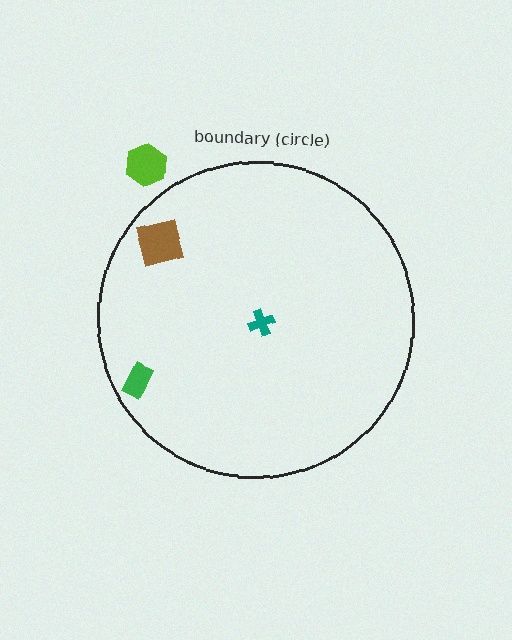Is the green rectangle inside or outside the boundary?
Inside.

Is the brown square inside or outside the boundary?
Inside.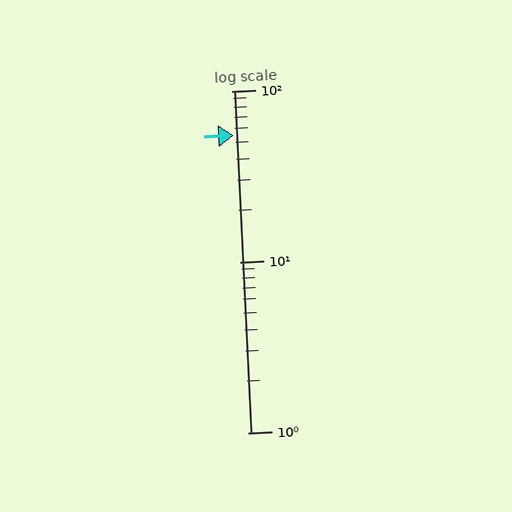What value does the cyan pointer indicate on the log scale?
The pointer indicates approximately 55.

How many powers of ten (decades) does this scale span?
The scale spans 2 decades, from 1 to 100.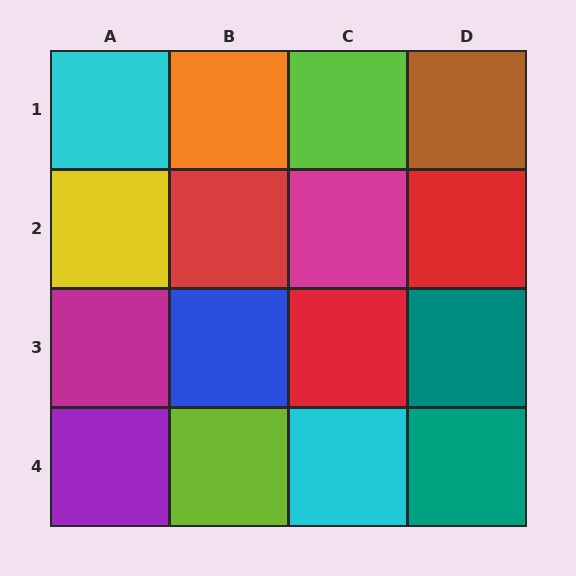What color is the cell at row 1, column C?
Lime.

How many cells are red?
3 cells are red.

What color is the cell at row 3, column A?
Magenta.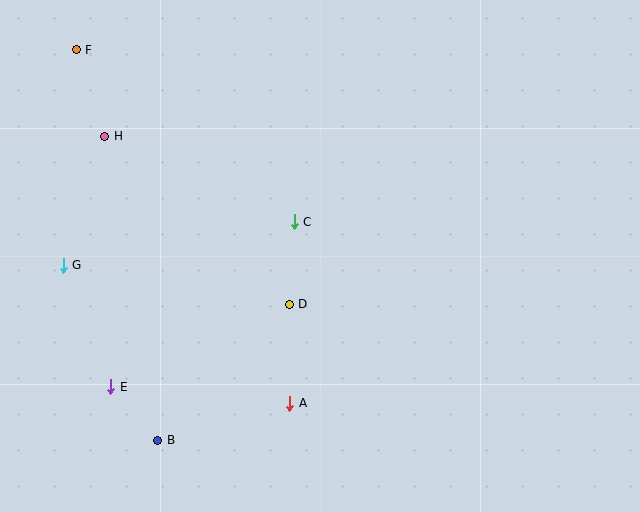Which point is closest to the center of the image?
Point C at (294, 222) is closest to the center.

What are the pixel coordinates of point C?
Point C is at (294, 222).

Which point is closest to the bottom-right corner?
Point A is closest to the bottom-right corner.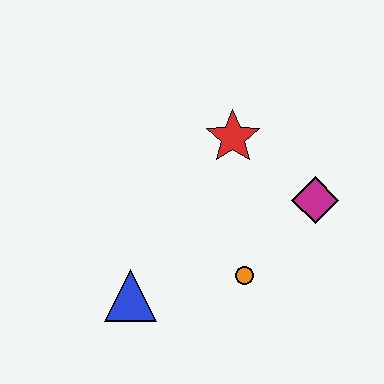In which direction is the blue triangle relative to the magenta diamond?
The blue triangle is to the left of the magenta diamond.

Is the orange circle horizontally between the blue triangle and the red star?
No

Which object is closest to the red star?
The magenta diamond is closest to the red star.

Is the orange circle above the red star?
No